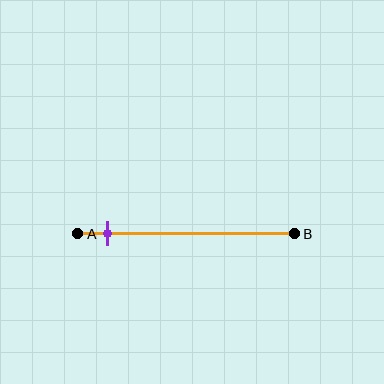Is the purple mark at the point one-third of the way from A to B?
No, the mark is at about 15% from A, not at the 33% one-third point.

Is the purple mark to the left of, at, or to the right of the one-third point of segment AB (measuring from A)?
The purple mark is to the left of the one-third point of segment AB.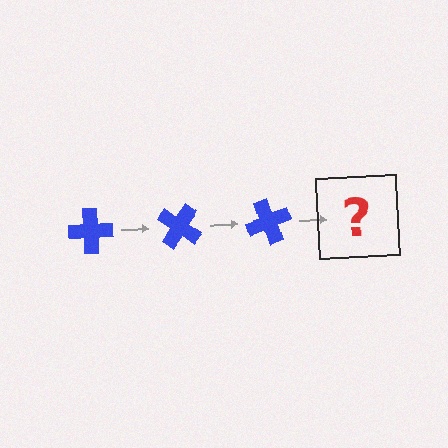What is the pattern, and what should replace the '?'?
The pattern is that the cross rotates 35 degrees each step. The '?' should be a blue cross rotated 105 degrees.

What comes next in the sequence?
The next element should be a blue cross rotated 105 degrees.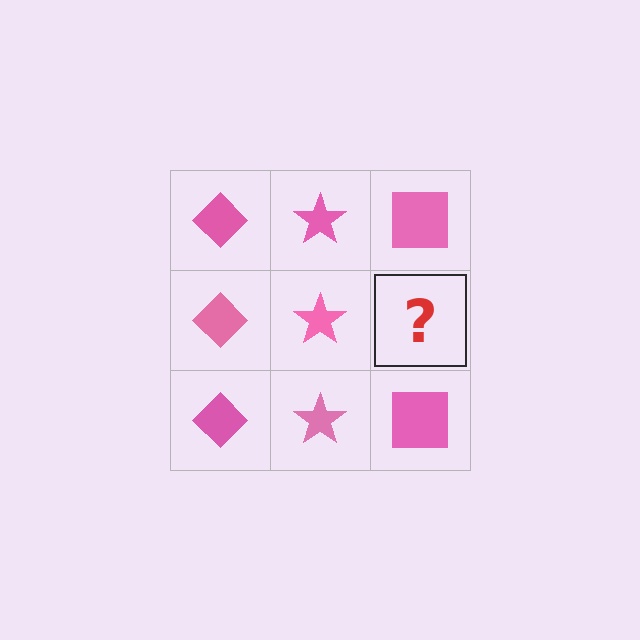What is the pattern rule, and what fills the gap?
The rule is that each column has a consistent shape. The gap should be filled with a pink square.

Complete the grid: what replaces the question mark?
The question mark should be replaced with a pink square.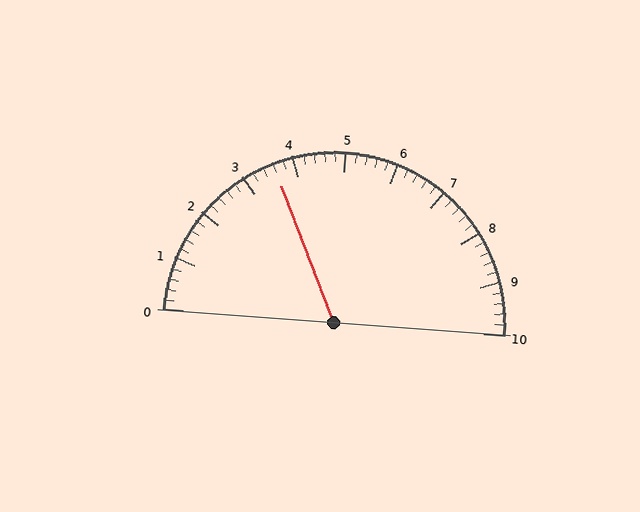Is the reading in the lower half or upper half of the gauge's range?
The reading is in the lower half of the range (0 to 10).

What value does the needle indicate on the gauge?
The needle indicates approximately 3.6.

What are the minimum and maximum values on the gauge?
The gauge ranges from 0 to 10.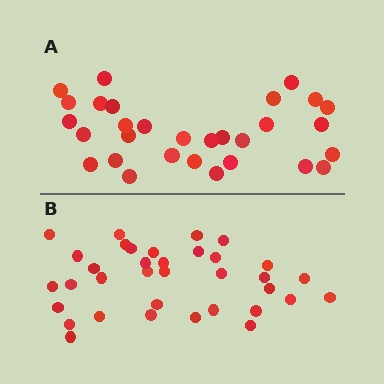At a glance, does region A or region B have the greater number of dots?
Region B (the bottom region) has more dots.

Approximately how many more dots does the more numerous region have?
Region B has about 5 more dots than region A.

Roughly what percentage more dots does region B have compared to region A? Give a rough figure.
About 15% more.